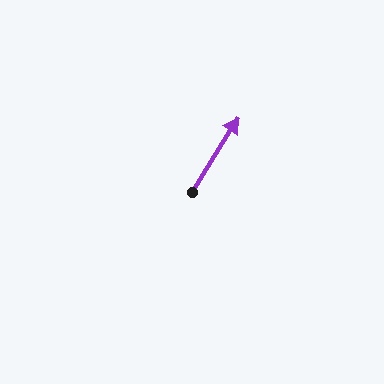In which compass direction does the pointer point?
Northeast.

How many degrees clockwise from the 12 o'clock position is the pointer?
Approximately 32 degrees.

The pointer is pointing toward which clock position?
Roughly 1 o'clock.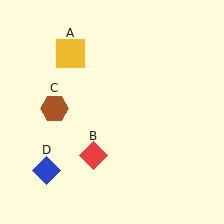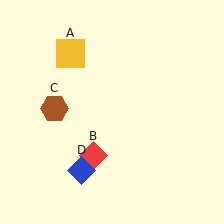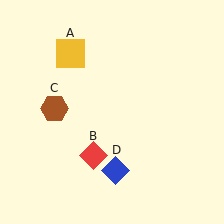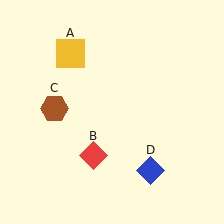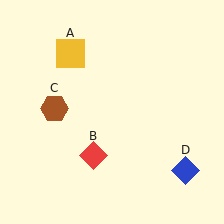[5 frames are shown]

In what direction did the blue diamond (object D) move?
The blue diamond (object D) moved right.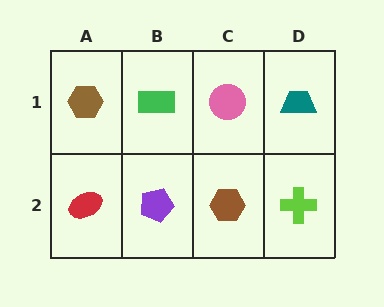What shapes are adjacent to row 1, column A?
A red ellipse (row 2, column A), a green rectangle (row 1, column B).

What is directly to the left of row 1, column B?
A brown hexagon.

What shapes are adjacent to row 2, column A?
A brown hexagon (row 1, column A), a purple pentagon (row 2, column B).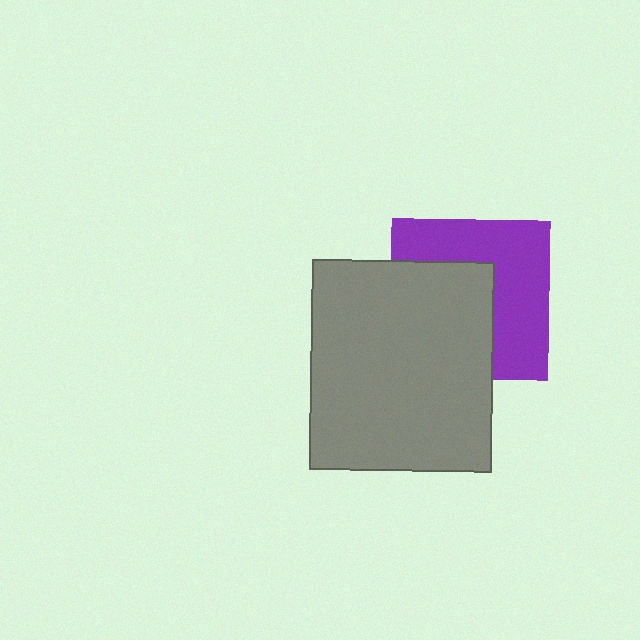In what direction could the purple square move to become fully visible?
The purple square could move toward the upper-right. That would shift it out from behind the gray rectangle entirely.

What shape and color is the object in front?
The object in front is a gray rectangle.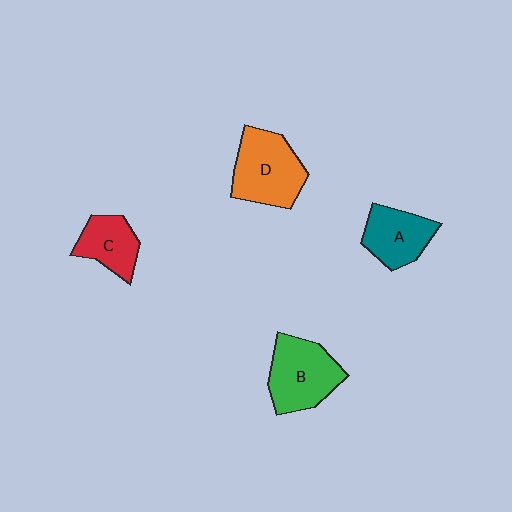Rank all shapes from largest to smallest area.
From largest to smallest: D (orange), B (green), A (teal), C (red).